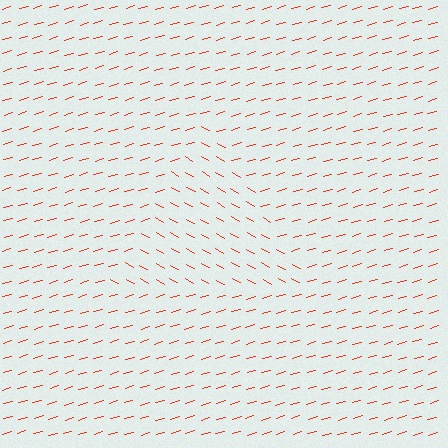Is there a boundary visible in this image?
Yes, there is a texture boundary formed by a change in line orientation.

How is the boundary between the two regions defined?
The boundary is defined purely by a change in line orientation (approximately 45 degrees difference). All lines are the same color and thickness.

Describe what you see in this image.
The image is filled with small red line segments. A triangle region in the image has lines oriented differently from the surrounding lines, creating a visible texture boundary.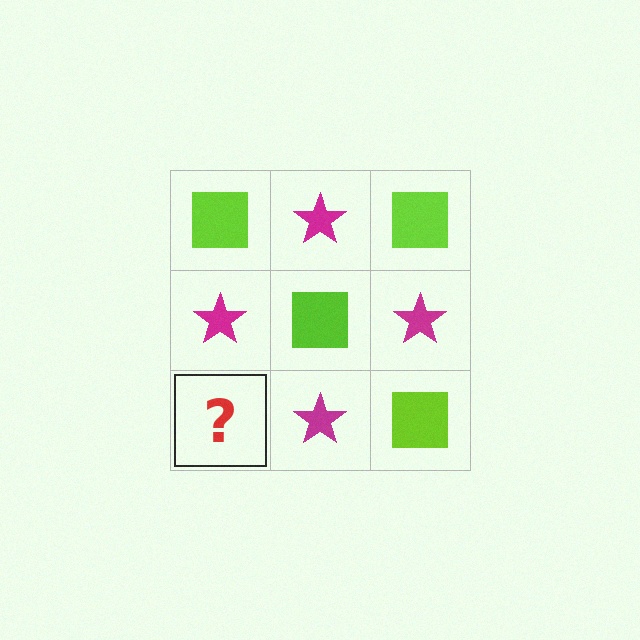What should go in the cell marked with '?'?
The missing cell should contain a lime square.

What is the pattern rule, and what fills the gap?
The rule is that it alternates lime square and magenta star in a checkerboard pattern. The gap should be filled with a lime square.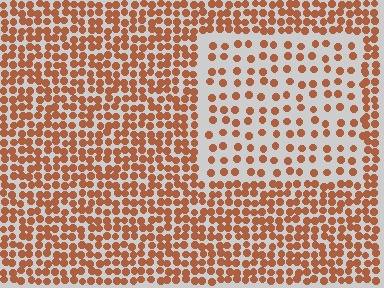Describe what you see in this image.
The image contains small brown elements arranged at two different densities. A rectangle-shaped region is visible where the elements are less densely packed than the surrounding area.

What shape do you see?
I see a rectangle.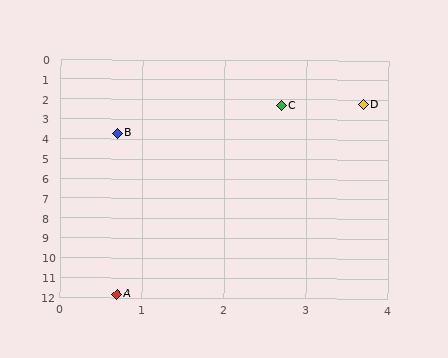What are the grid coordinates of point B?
Point B is at approximately (0.7, 3.7).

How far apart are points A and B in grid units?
Points A and B are about 8.1 grid units apart.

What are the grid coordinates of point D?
Point D is at approximately (3.7, 2.2).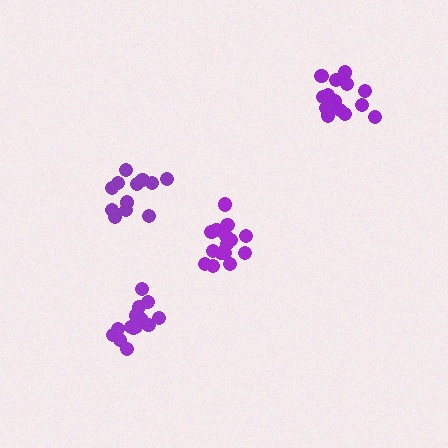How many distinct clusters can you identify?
There are 4 distinct clusters.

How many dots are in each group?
Group 1: 12 dots, Group 2: 16 dots, Group 3: 15 dots, Group 4: 16 dots (59 total).